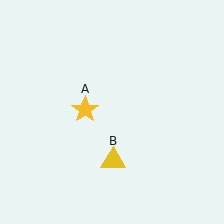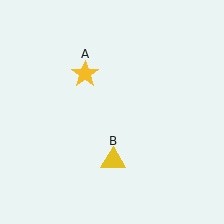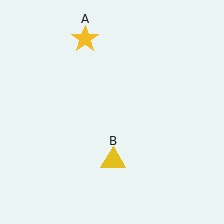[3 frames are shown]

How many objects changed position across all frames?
1 object changed position: yellow star (object A).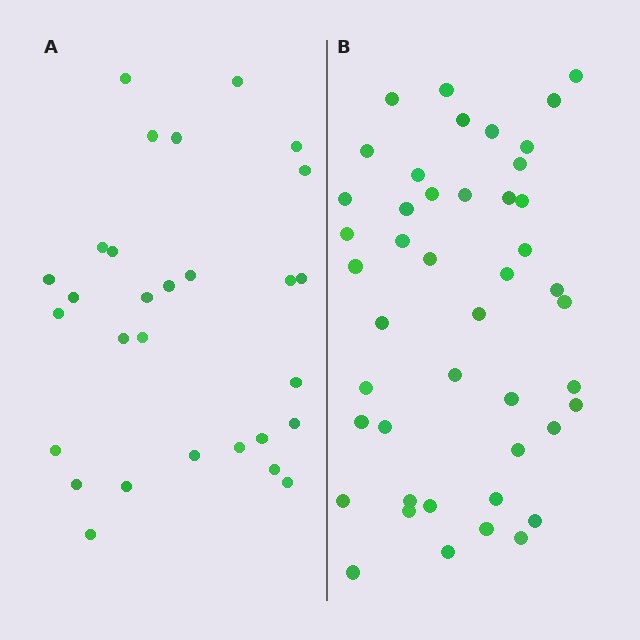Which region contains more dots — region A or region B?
Region B (the right region) has more dots.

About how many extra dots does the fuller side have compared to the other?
Region B has approximately 15 more dots than region A.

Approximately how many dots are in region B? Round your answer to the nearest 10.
About 40 dots. (The exact count is 45, which rounds to 40.)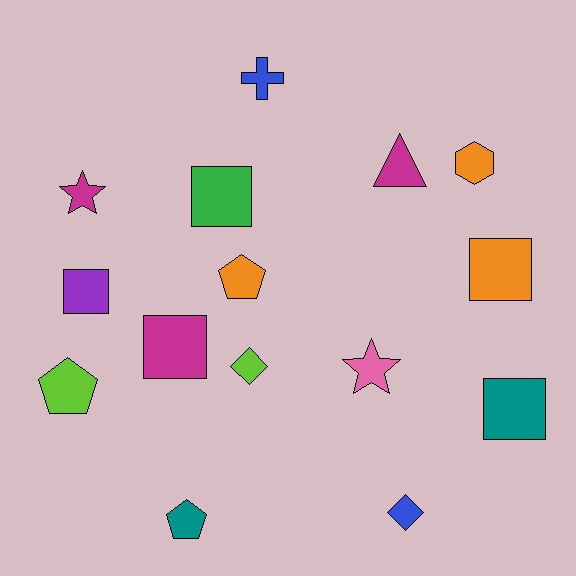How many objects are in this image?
There are 15 objects.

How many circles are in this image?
There are no circles.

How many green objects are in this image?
There is 1 green object.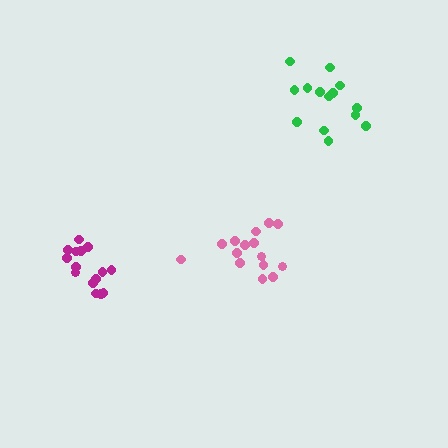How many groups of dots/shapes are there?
There are 3 groups.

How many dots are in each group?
Group 1: 15 dots, Group 2: 14 dots, Group 3: 15 dots (44 total).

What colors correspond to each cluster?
The clusters are colored: pink, green, magenta.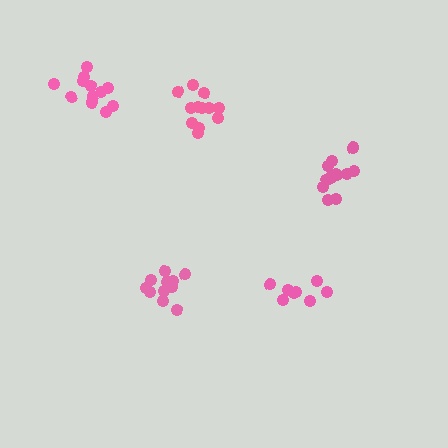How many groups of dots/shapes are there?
There are 5 groups.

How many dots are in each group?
Group 1: 13 dots, Group 2: 11 dots, Group 3: 12 dots, Group 4: 8 dots, Group 5: 12 dots (56 total).